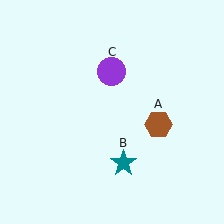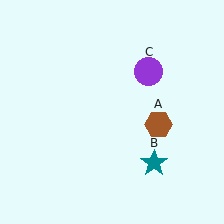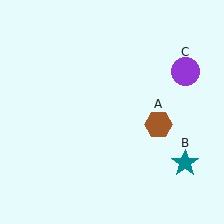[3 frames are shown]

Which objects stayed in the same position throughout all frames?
Brown hexagon (object A) remained stationary.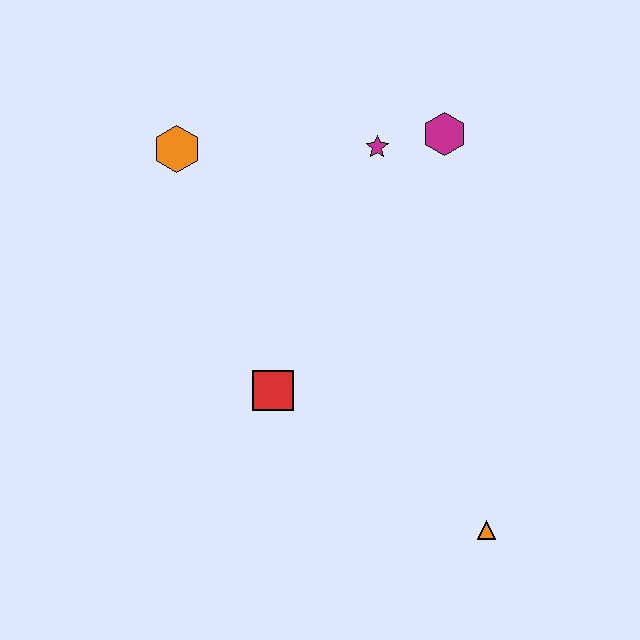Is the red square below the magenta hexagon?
Yes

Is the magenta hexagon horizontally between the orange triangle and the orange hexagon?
Yes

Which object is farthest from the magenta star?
The orange triangle is farthest from the magenta star.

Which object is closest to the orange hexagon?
The magenta star is closest to the orange hexagon.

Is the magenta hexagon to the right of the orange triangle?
No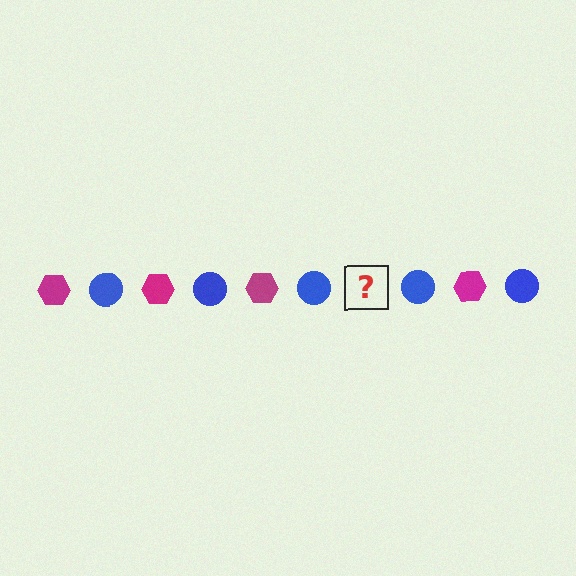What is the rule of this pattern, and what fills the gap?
The rule is that the pattern alternates between magenta hexagon and blue circle. The gap should be filled with a magenta hexagon.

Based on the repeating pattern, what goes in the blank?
The blank should be a magenta hexagon.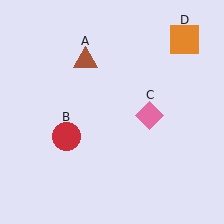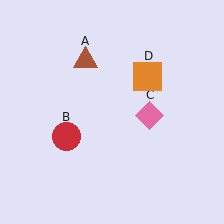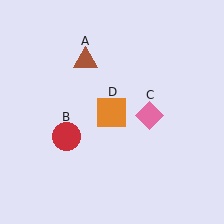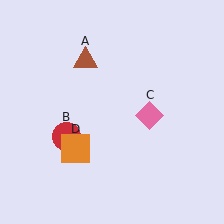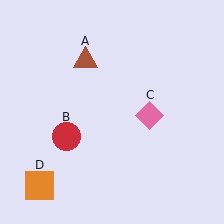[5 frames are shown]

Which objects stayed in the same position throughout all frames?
Brown triangle (object A) and red circle (object B) and pink diamond (object C) remained stationary.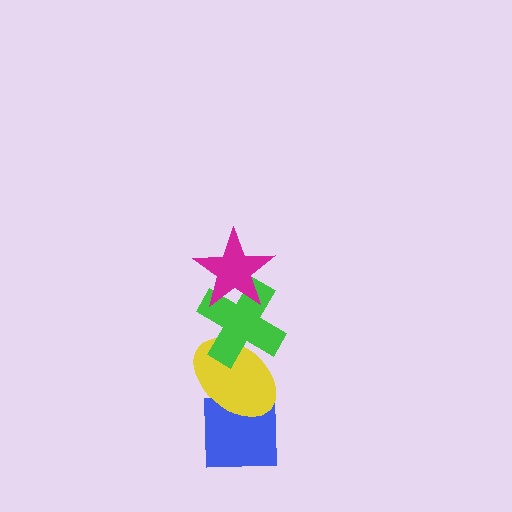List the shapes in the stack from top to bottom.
From top to bottom: the magenta star, the green cross, the yellow ellipse, the blue square.